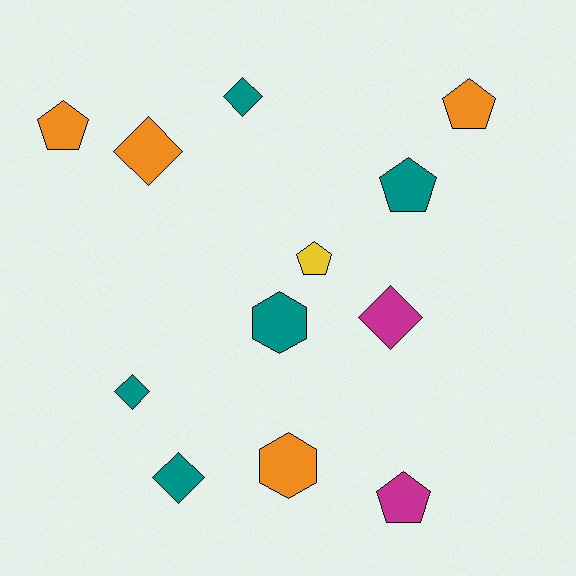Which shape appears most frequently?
Pentagon, with 5 objects.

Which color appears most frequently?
Teal, with 5 objects.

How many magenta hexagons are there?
There are no magenta hexagons.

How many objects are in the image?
There are 12 objects.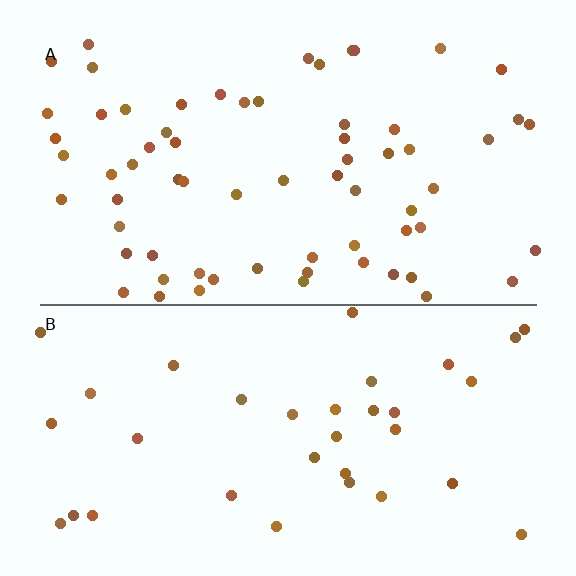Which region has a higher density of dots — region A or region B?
A (the top).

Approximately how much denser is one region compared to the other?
Approximately 1.9× — region A over region B.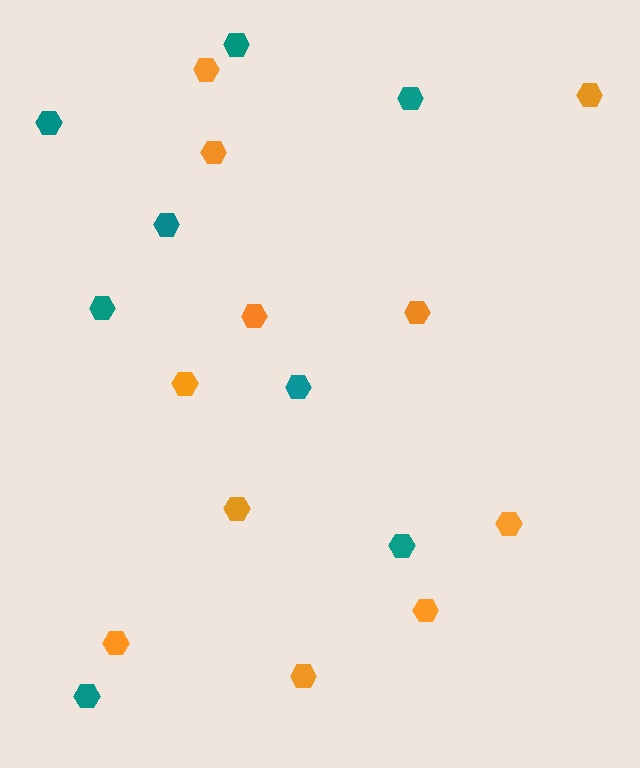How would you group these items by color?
There are 2 groups: one group of teal hexagons (8) and one group of orange hexagons (11).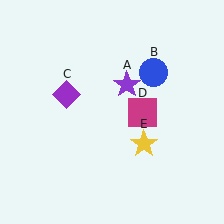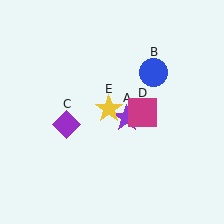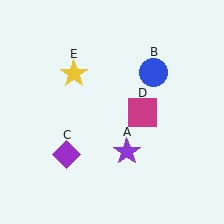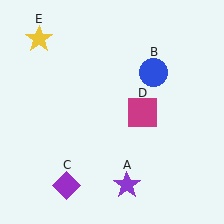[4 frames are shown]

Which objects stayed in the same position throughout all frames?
Blue circle (object B) and magenta square (object D) remained stationary.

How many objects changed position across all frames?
3 objects changed position: purple star (object A), purple diamond (object C), yellow star (object E).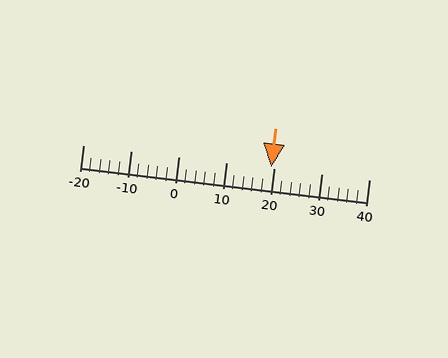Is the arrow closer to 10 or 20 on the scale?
The arrow is closer to 20.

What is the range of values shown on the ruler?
The ruler shows values from -20 to 40.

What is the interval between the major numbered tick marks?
The major tick marks are spaced 10 units apart.